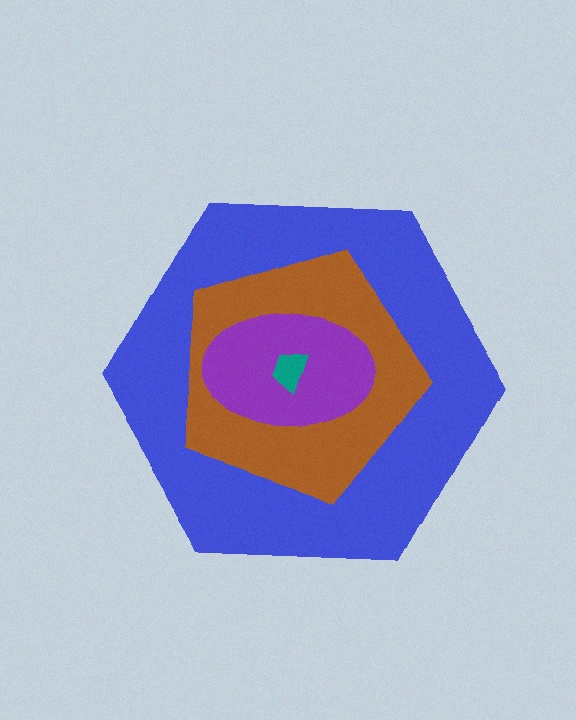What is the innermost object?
The teal trapezoid.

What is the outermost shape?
The blue hexagon.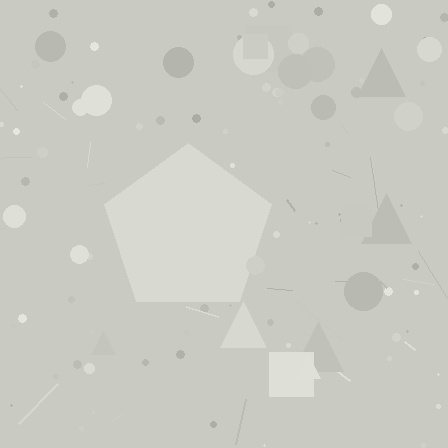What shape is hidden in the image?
A pentagon is hidden in the image.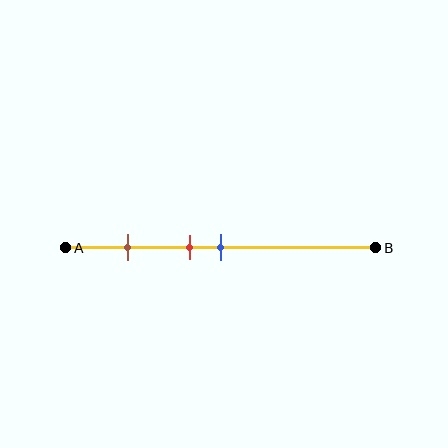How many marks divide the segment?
There are 3 marks dividing the segment.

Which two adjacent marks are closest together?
The red and blue marks are the closest adjacent pair.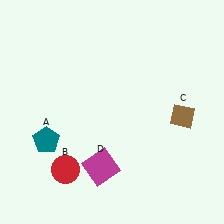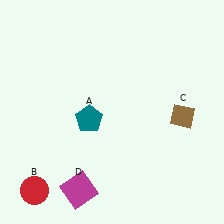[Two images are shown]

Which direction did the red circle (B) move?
The red circle (B) moved left.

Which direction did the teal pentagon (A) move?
The teal pentagon (A) moved right.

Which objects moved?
The objects that moved are: the teal pentagon (A), the red circle (B), the magenta square (D).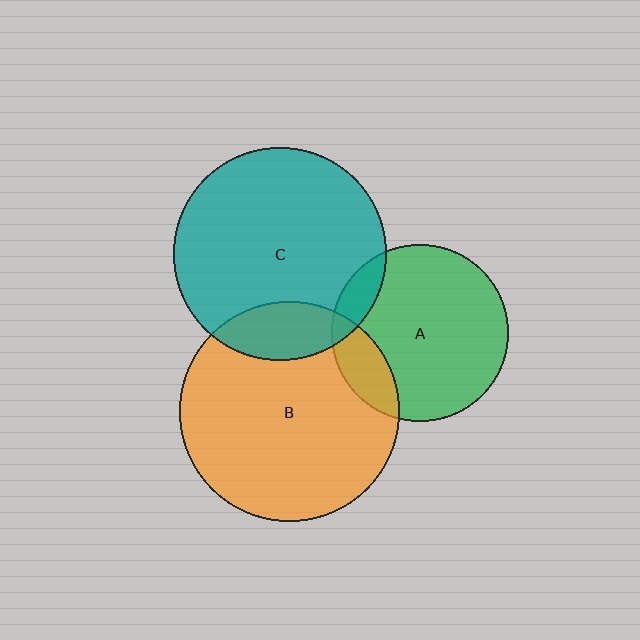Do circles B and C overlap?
Yes.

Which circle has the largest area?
Circle B (orange).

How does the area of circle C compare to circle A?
Approximately 1.4 times.